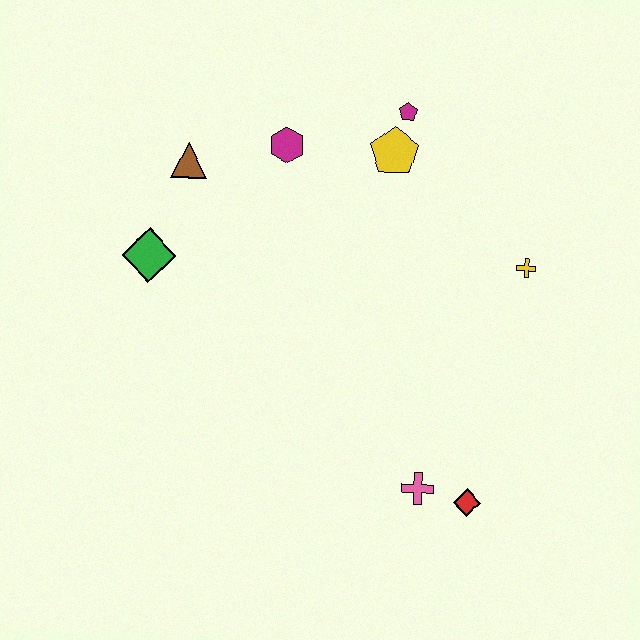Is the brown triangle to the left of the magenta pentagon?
Yes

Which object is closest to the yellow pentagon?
The magenta pentagon is closest to the yellow pentagon.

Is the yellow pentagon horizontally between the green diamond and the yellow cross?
Yes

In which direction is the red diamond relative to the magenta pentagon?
The red diamond is below the magenta pentagon.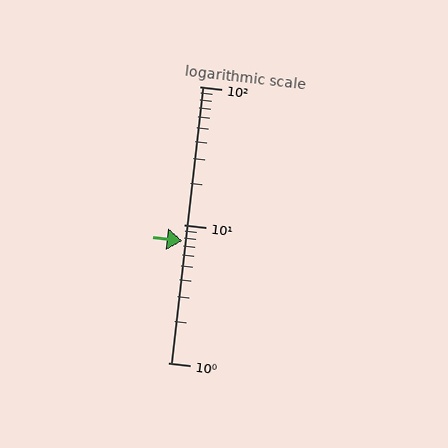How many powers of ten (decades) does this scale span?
The scale spans 2 decades, from 1 to 100.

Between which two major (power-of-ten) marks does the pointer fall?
The pointer is between 1 and 10.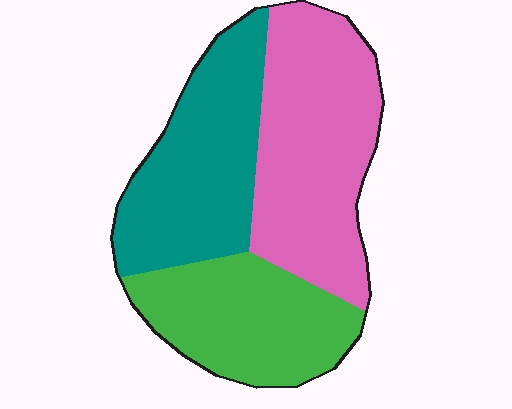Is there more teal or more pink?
Pink.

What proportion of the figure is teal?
Teal covers around 30% of the figure.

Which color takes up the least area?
Green, at roughly 30%.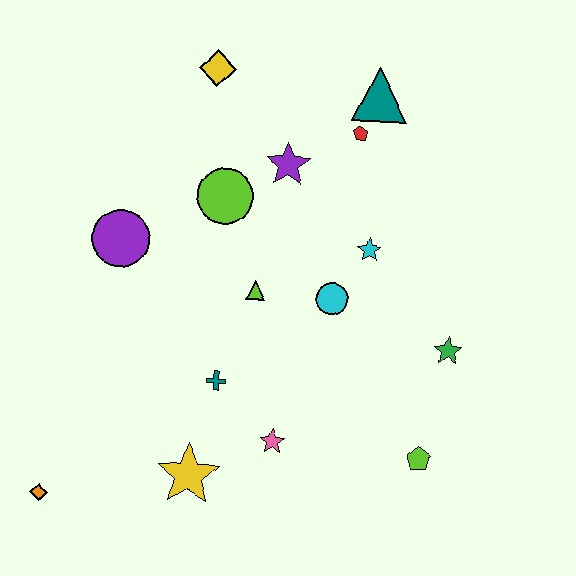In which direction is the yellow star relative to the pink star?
The yellow star is to the left of the pink star.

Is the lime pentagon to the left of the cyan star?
No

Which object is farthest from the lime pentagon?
The yellow diamond is farthest from the lime pentagon.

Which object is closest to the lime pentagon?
The green star is closest to the lime pentagon.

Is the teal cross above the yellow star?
Yes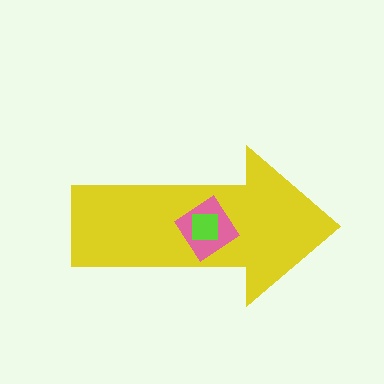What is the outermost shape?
The yellow arrow.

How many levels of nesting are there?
3.